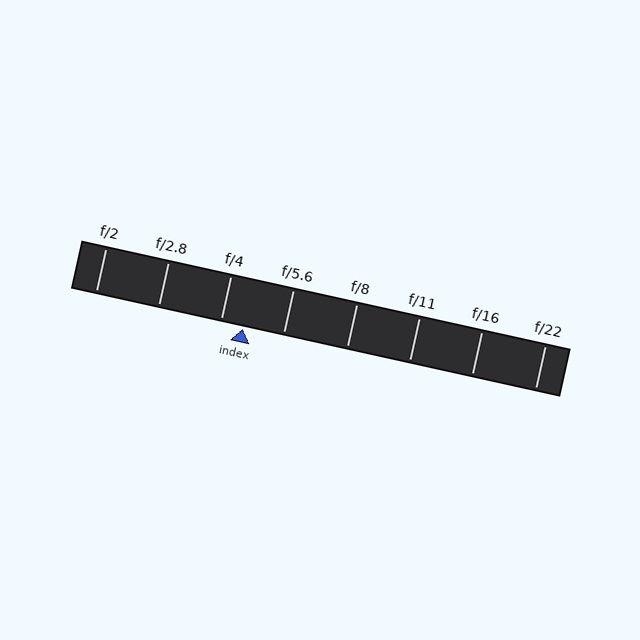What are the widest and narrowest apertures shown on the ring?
The widest aperture shown is f/2 and the narrowest is f/22.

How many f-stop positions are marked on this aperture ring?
There are 8 f-stop positions marked.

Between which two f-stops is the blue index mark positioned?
The index mark is between f/4 and f/5.6.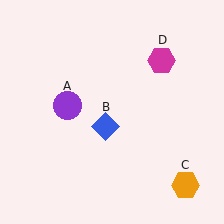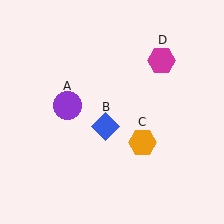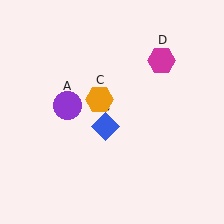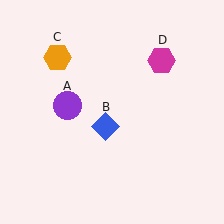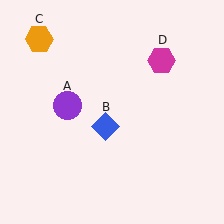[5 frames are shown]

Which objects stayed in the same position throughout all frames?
Purple circle (object A) and blue diamond (object B) and magenta hexagon (object D) remained stationary.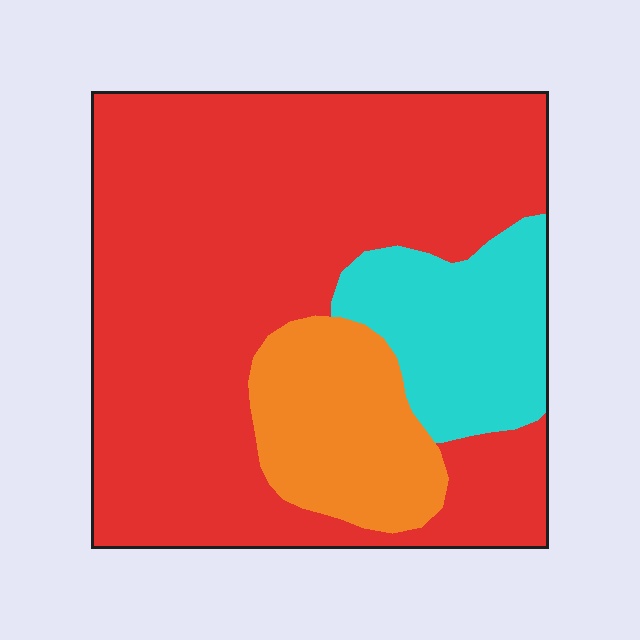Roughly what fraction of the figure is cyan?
Cyan covers roughly 15% of the figure.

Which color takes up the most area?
Red, at roughly 70%.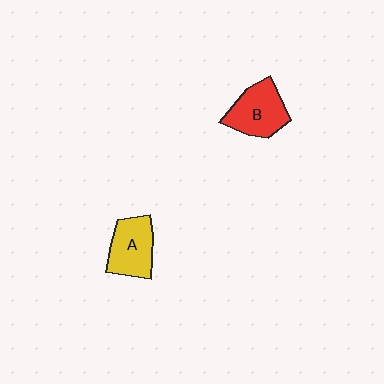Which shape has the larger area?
Shape B (red).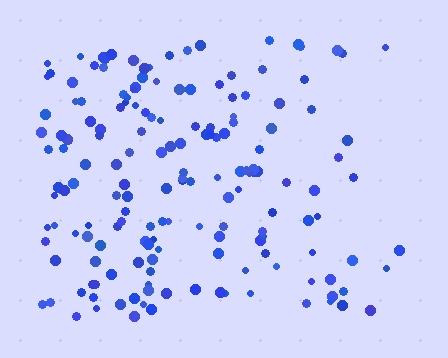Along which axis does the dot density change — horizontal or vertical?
Horizontal.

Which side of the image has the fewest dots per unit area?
The right.